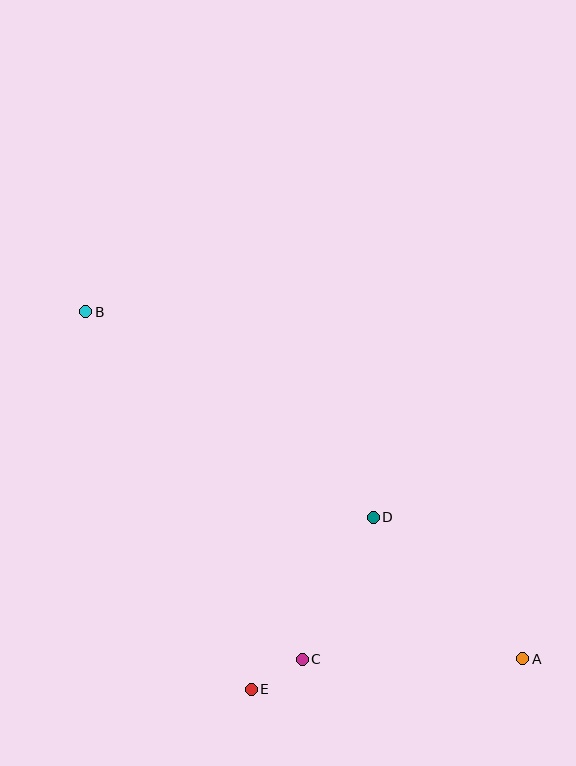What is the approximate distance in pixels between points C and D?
The distance between C and D is approximately 159 pixels.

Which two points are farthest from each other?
Points A and B are farthest from each other.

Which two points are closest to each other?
Points C and E are closest to each other.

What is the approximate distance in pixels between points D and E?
The distance between D and E is approximately 211 pixels.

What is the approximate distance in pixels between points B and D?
The distance between B and D is approximately 353 pixels.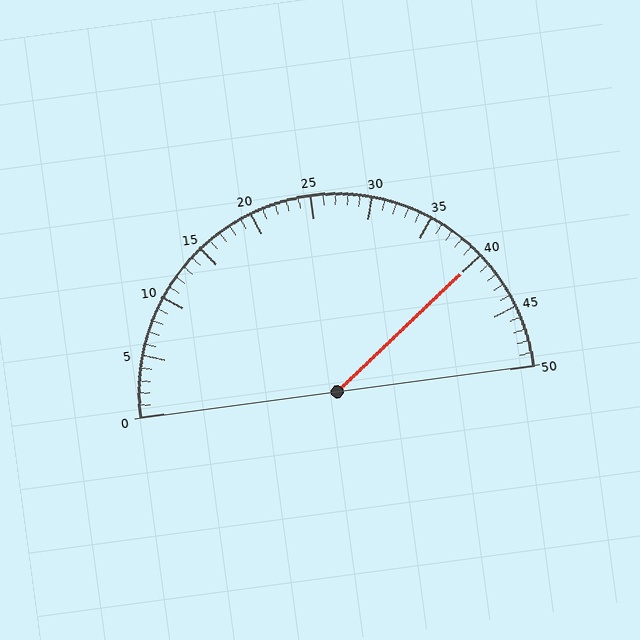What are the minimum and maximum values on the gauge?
The gauge ranges from 0 to 50.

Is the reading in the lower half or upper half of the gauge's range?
The reading is in the upper half of the range (0 to 50).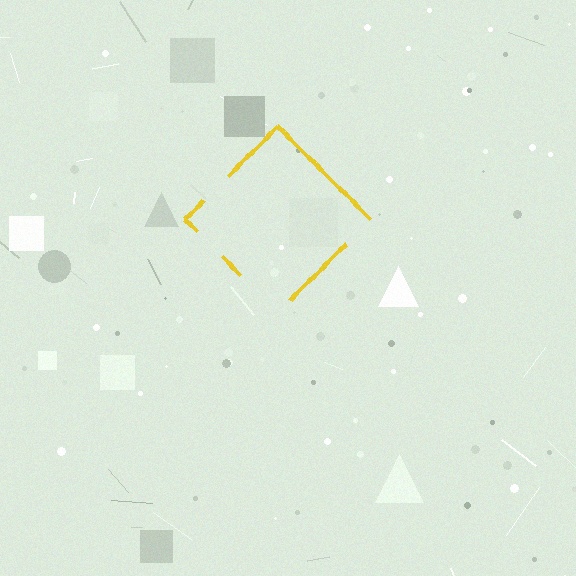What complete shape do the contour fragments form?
The contour fragments form a diamond.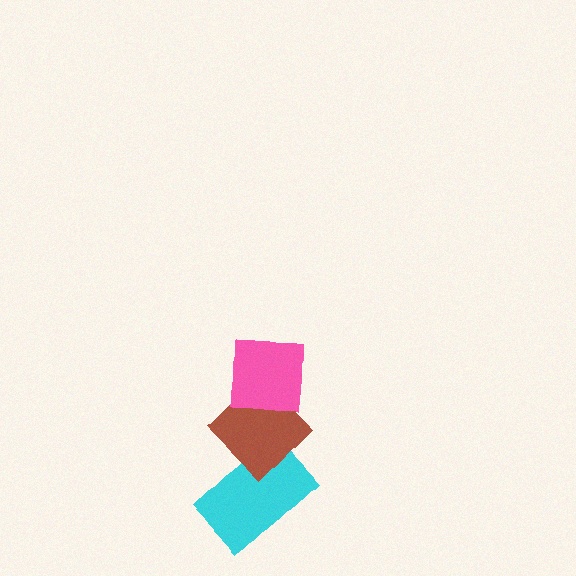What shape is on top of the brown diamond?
The pink square is on top of the brown diamond.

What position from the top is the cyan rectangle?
The cyan rectangle is 3rd from the top.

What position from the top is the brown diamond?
The brown diamond is 2nd from the top.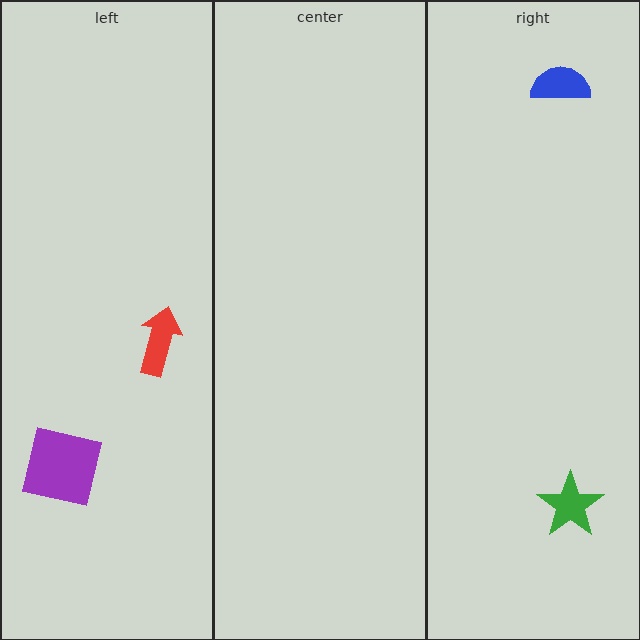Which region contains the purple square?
The left region.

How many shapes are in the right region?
2.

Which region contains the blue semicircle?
The right region.